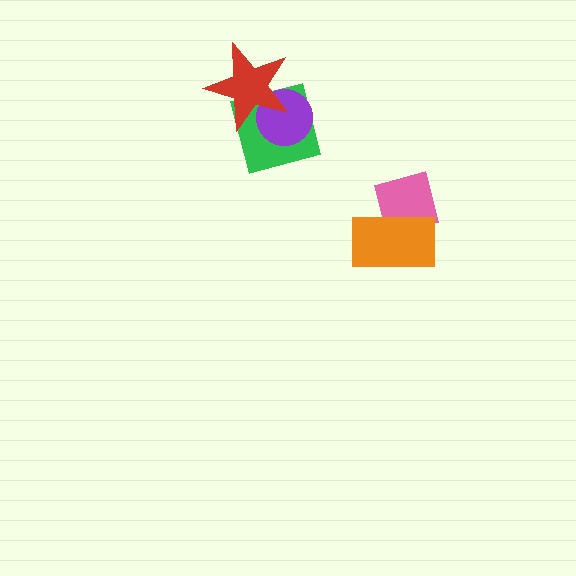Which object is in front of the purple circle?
The red star is in front of the purple circle.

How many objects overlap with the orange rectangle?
1 object overlaps with the orange rectangle.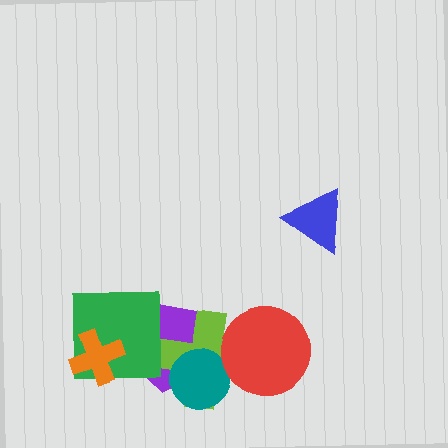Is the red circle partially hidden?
No, no other shape covers it.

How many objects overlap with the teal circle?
2 objects overlap with the teal circle.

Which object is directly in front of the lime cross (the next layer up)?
The teal circle is directly in front of the lime cross.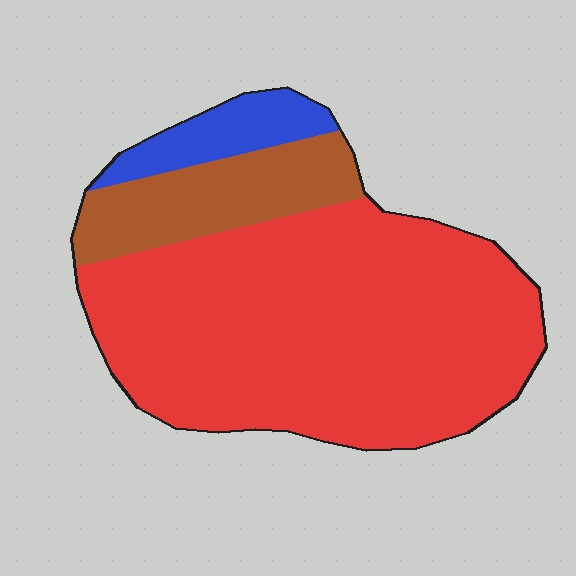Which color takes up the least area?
Blue, at roughly 10%.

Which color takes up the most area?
Red, at roughly 75%.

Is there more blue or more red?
Red.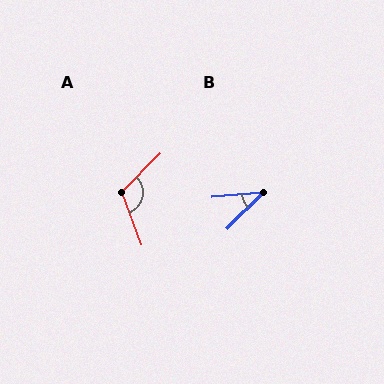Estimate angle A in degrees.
Approximately 115 degrees.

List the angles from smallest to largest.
B (41°), A (115°).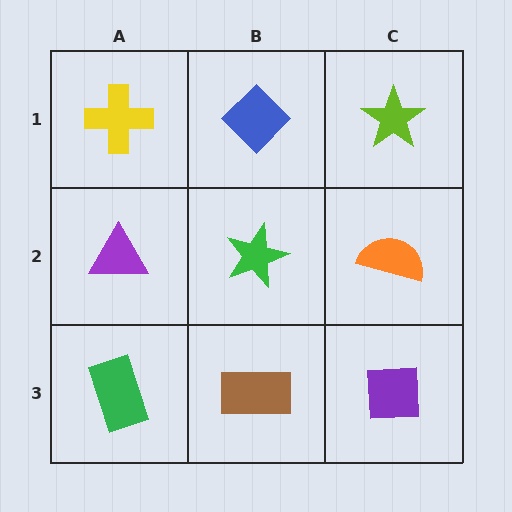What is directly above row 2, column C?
A lime star.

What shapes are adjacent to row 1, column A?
A purple triangle (row 2, column A), a blue diamond (row 1, column B).